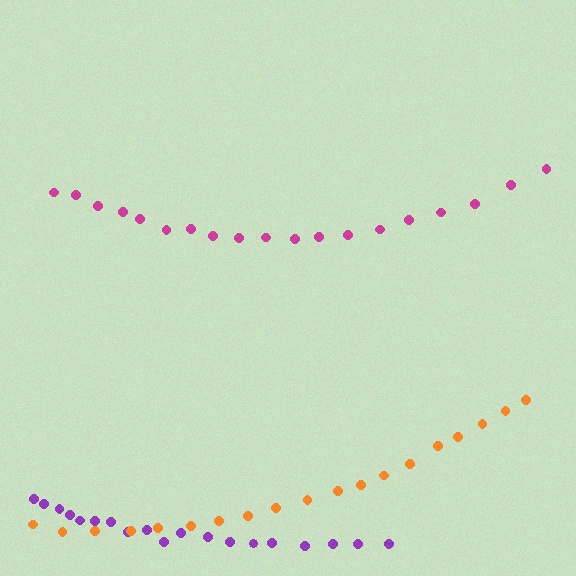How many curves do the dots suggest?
There are 3 distinct paths.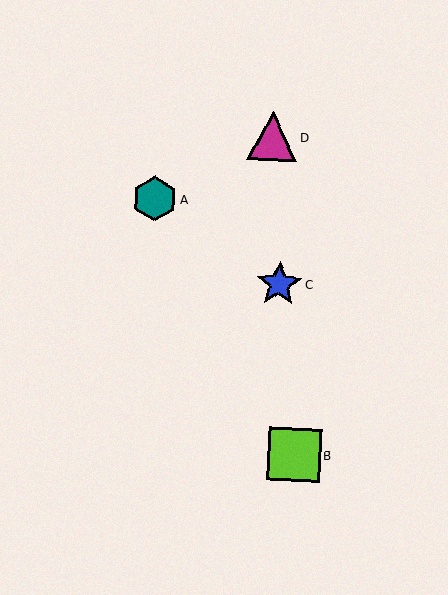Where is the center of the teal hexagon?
The center of the teal hexagon is at (154, 199).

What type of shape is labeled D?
Shape D is a magenta triangle.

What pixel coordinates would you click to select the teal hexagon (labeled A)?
Click at (154, 199) to select the teal hexagon A.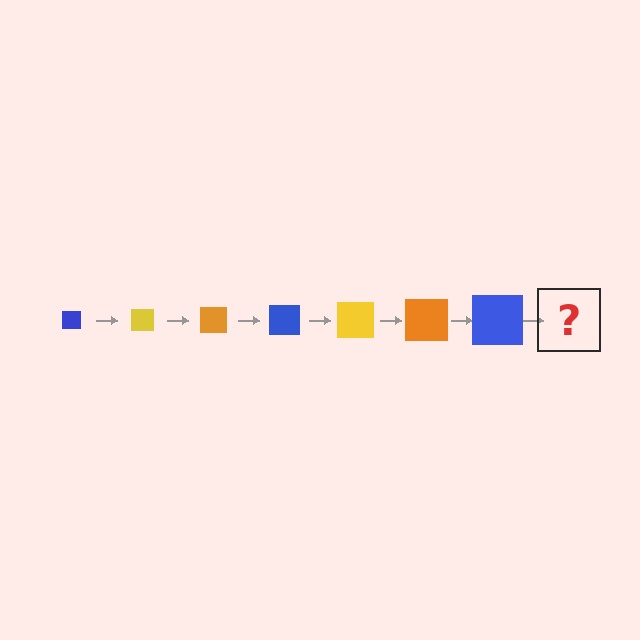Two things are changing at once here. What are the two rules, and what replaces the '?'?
The two rules are that the square grows larger each step and the color cycles through blue, yellow, and orange. The '?' should be a yellow square, larger than the previous one.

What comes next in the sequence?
The next element should be a yellow square, larger than the previous one.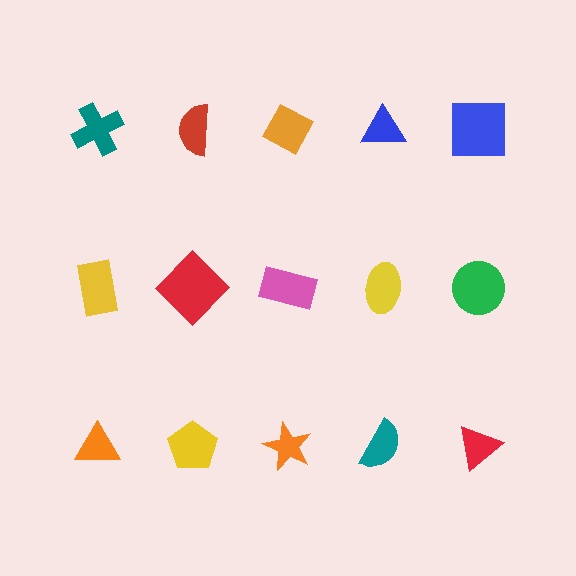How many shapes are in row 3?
5 shapes.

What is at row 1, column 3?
An orange diamond.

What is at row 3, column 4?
A teal semicircle.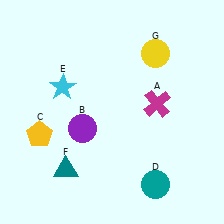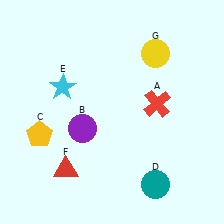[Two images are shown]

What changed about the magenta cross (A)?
In Image 1, A is magenta. In Image 2, it changed to red.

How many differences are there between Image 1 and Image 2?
There are 2 differences between the two images.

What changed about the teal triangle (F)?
In Image 1, F is teal. In Image 2, it changed to red.